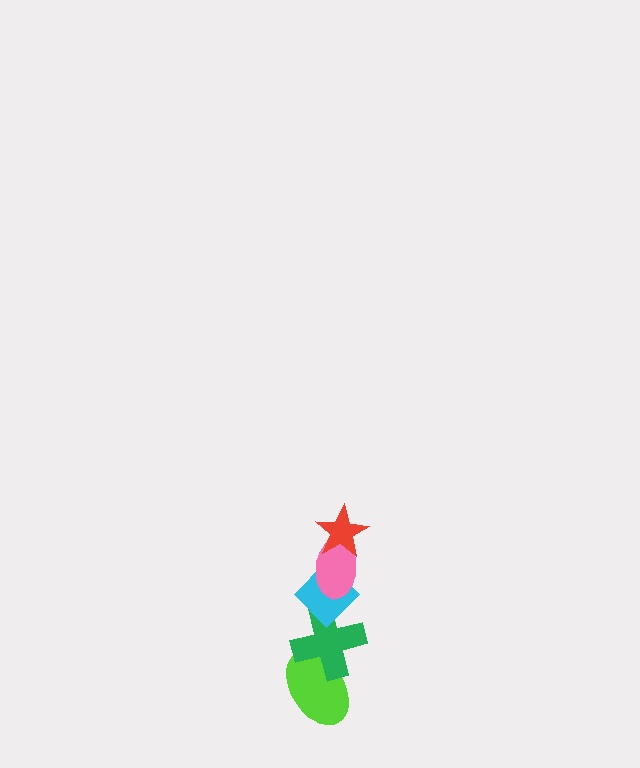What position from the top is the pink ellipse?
The pink ellipse is 2nd from the top.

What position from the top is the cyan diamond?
The cyan diamond is 3rd from the top.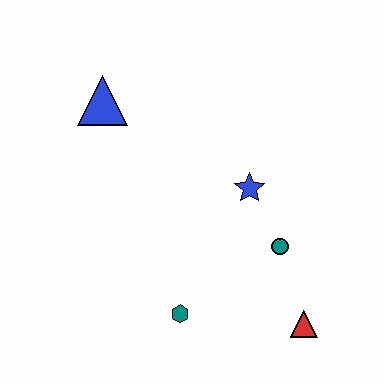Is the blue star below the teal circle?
No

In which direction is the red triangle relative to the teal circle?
The red triangle is below the teal circle.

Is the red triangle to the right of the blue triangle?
Yes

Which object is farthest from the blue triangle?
The red triangle is farthest from the blue triangle.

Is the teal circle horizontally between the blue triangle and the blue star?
No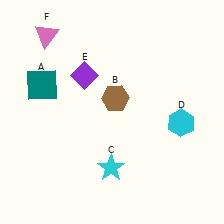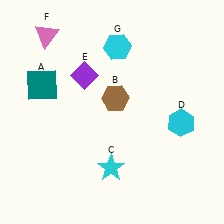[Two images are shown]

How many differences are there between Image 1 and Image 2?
There is 1 difference between the two images.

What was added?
A cyan hexagon (G) was added in Image 2.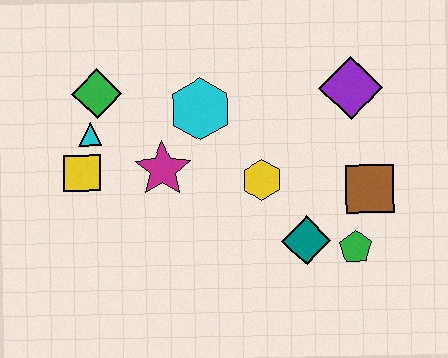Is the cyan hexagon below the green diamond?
Yes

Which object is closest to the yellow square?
The cyan triangle is closest to the yellow square.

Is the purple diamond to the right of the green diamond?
Yes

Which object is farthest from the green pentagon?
The green diamond is farthest from the green pentagon.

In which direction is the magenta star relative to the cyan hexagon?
The magenta star is below the cyan hexagon.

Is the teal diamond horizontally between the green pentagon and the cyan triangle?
Yes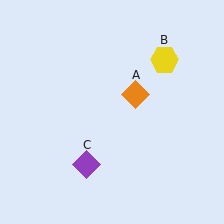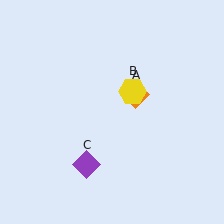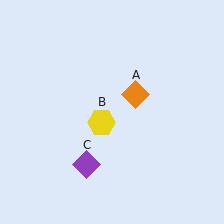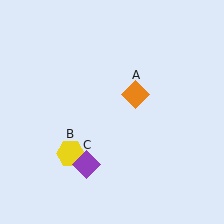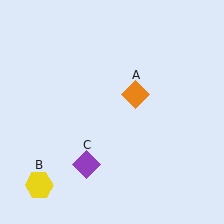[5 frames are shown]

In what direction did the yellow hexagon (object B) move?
The yellow hexagon (object B) moved down and to the left.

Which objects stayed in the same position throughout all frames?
Orange diamond (object A) and purple diamond (object C) remained stationary.